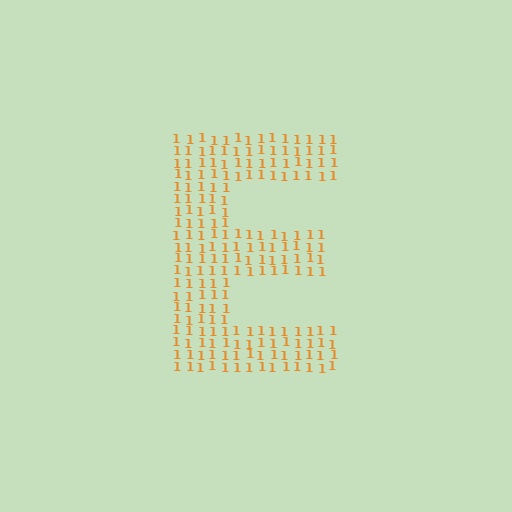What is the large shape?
The large shape is the letter E.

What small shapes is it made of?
It is made of small digit 1's.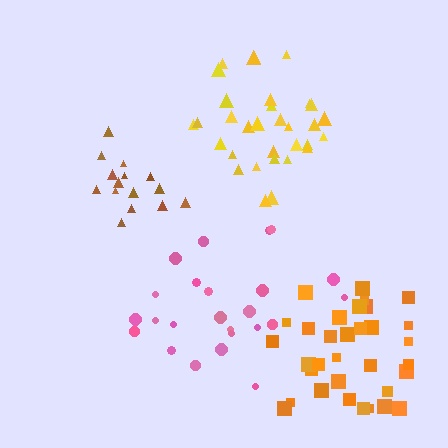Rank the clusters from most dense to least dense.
brown, orange, yellow, pink.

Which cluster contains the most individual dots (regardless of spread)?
Orange (33).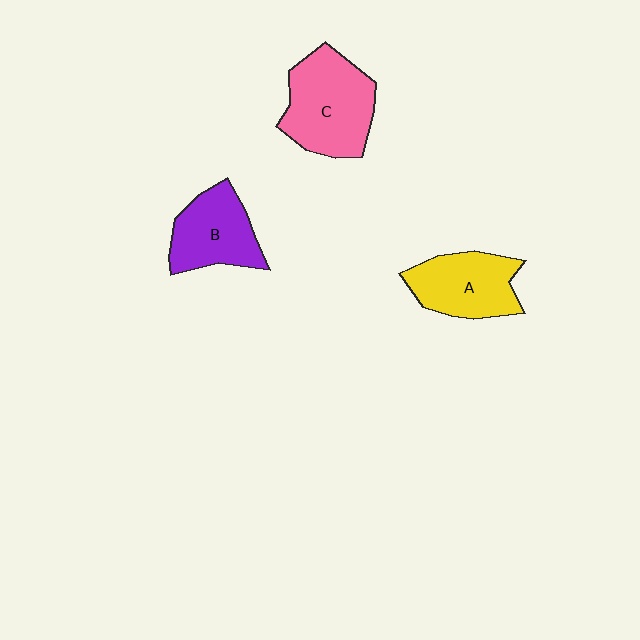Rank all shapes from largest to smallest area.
From largest to smallest: C (pink), A (yellow), B (purple).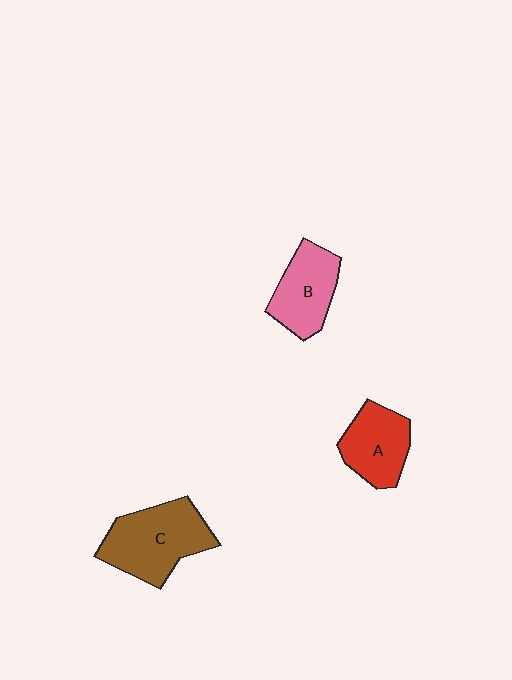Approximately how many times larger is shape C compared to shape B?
Approximately 1.4 times.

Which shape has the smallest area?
Shape A (red).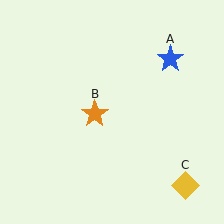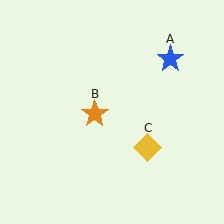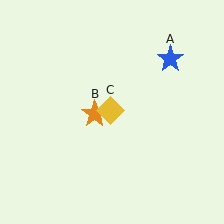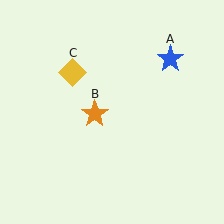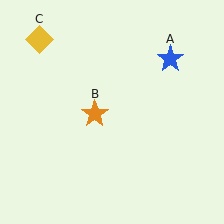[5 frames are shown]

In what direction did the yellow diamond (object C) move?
The yellow diamond (object C) moved up and to the left.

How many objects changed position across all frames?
1 object changed position: yellow diamond (object C).